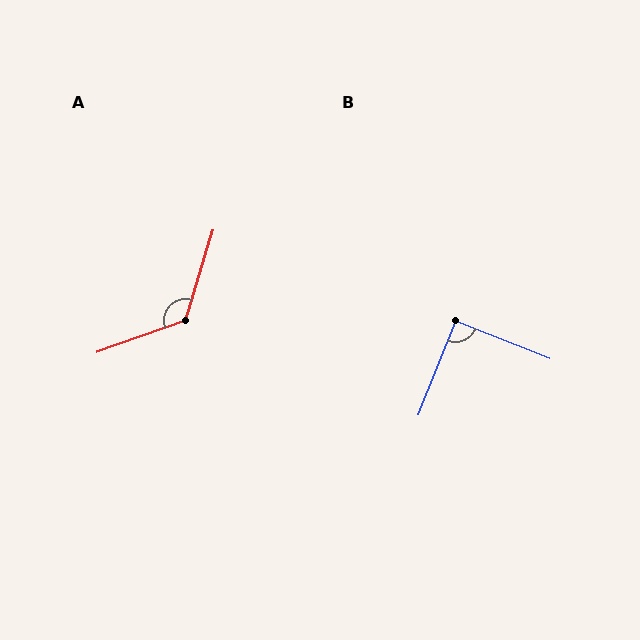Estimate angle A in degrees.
Approximately 126 degrees.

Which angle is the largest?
A, at approximately 126 degrees.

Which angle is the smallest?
B, at approximately 90 degrees.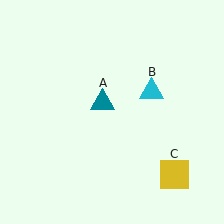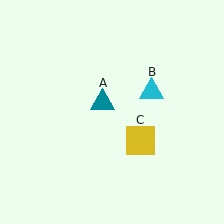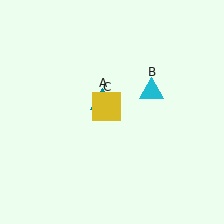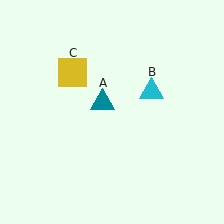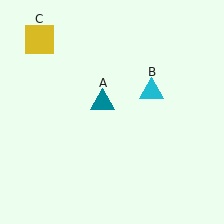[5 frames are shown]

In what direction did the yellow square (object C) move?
The yellow square (object C) moved up and to the left.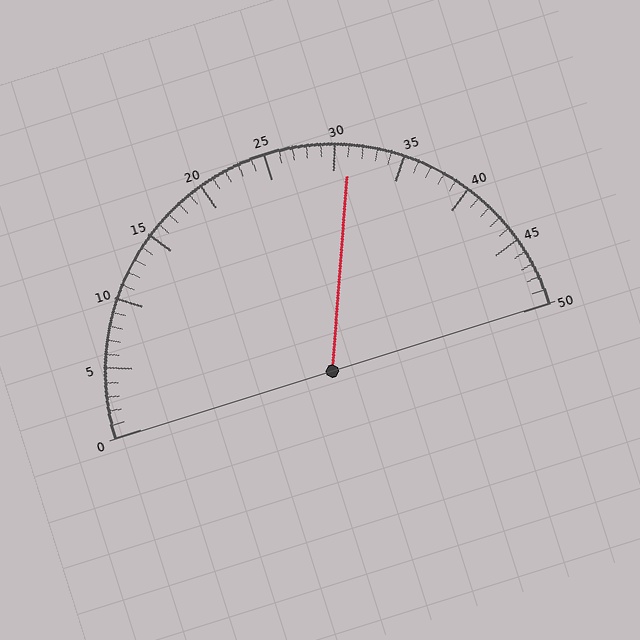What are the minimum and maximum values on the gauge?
The gauge ranges from 0 to 50.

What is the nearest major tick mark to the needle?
The nearest major tick mark is 30.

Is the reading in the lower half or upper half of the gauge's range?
The reading is in the upper half of the range (0 to 50).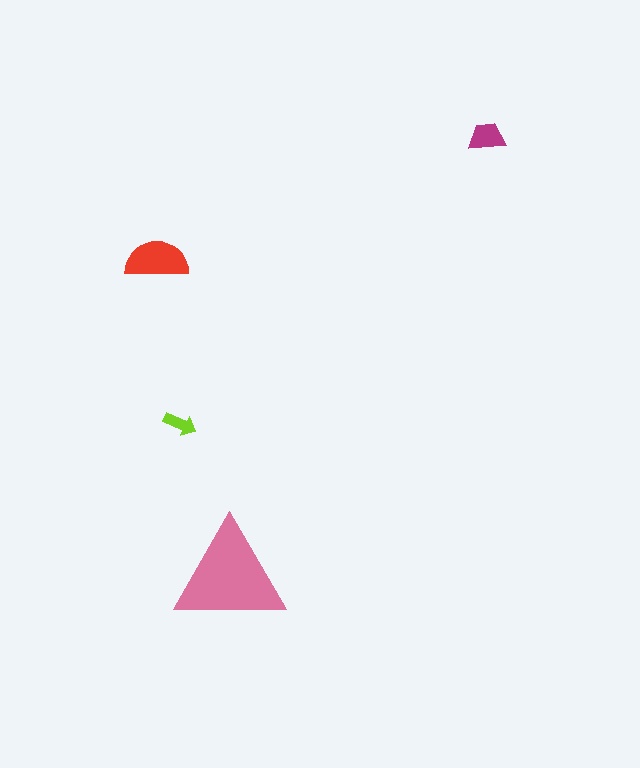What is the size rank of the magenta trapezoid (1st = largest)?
3rd.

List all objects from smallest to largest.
The lime arrow, the magenta trapezoid, the red semicircle, the pink triangle.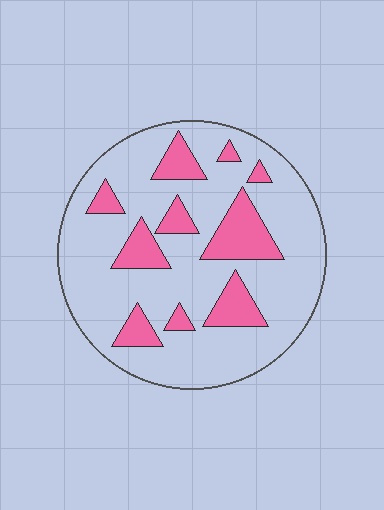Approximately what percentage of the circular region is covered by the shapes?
Approximately 20%.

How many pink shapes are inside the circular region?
10.